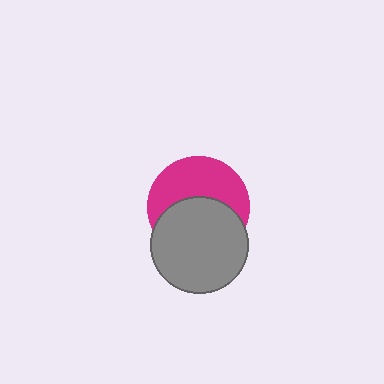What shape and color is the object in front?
The object in front is a gray circle.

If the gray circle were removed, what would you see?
You would see the complete magenta circle.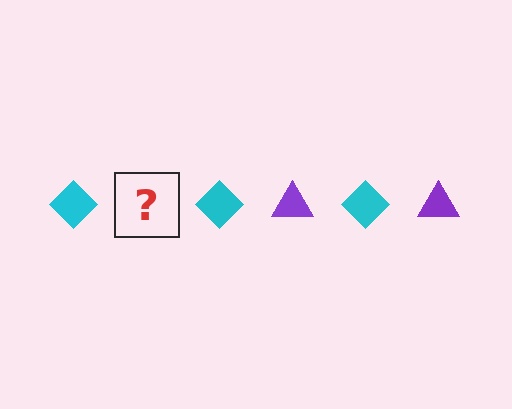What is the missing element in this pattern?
The missing element is a purple triangle.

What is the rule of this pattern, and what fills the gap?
The rule is that the pattern alternates between cyan diamond and purple triangle. The gap should be filled with a purple triangle.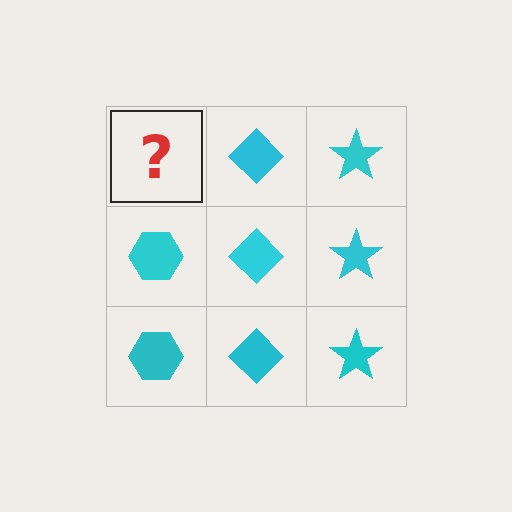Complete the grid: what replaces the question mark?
The question mark should be replaced with a cyan hexagon.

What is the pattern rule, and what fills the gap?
The rule is that each column has a consistent shape. The gap should be filled with a cyan hexagon.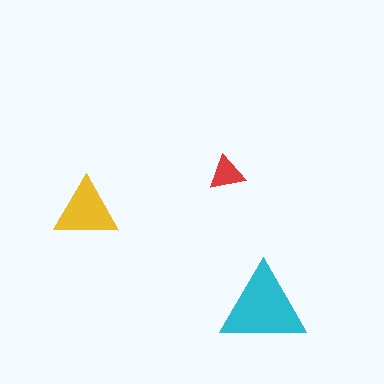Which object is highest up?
The red triangle is topmost.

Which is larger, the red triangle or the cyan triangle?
The cyan one.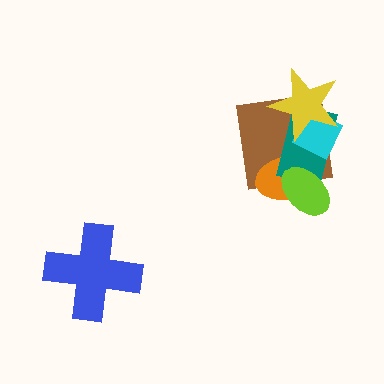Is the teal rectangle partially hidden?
Yes, it is partially covered by another shape.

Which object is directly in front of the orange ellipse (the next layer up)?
The teal rectangle is directly in front of the orange ellipse.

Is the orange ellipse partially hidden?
Yes, it is partially covered by another shape.